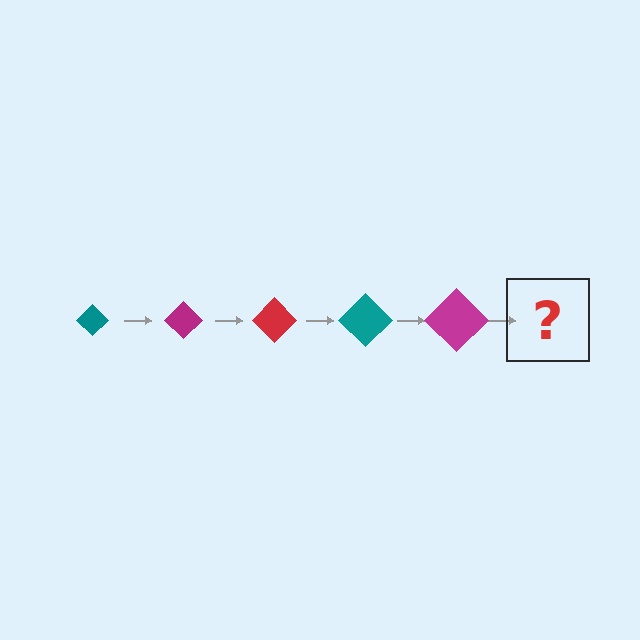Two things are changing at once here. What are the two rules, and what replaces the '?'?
The two rules are that the diamond grows larger each step and the color cycles through teal, magenta, and red. The '?' should be a red diamond, larger than the previous one.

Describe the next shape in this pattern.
It should be a red diamond, larger than the previous one.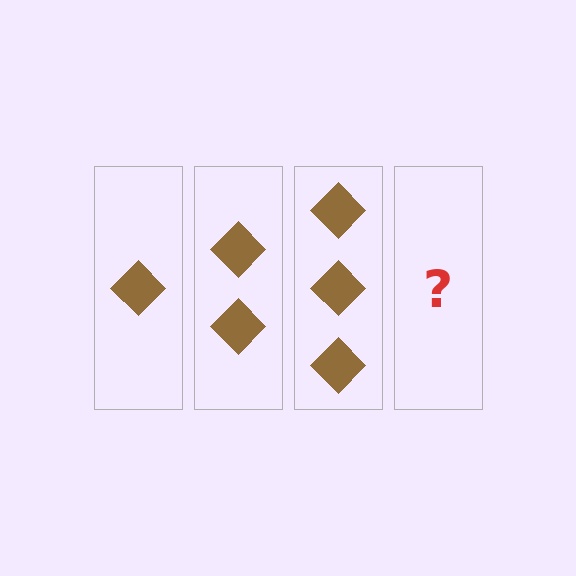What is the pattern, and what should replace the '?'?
The pattern is that each step adds one more diamond. The '?' should be 4 diamonds.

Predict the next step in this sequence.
The next step is 4 diamonds.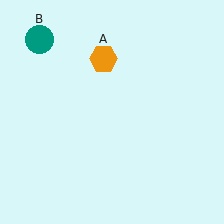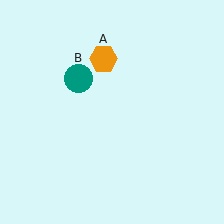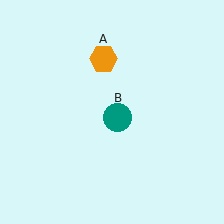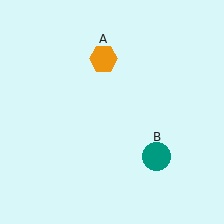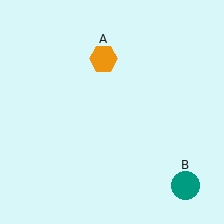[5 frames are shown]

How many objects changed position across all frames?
1 object changed position: teal circle (object B).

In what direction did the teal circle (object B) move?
The teal circle (object B) moved down and to the right.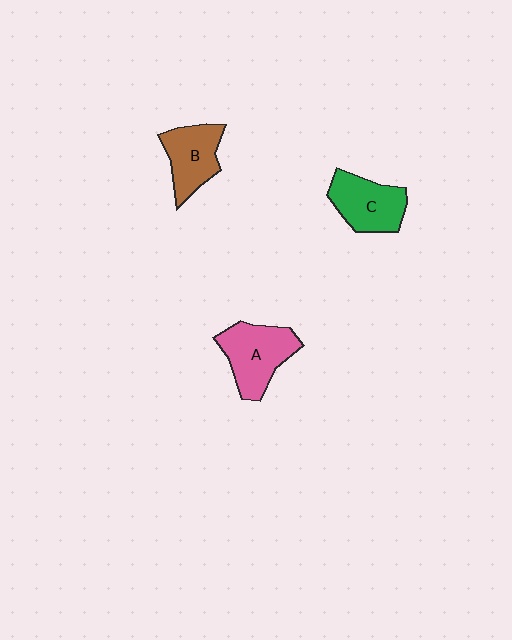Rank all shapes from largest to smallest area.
From largest to smallest: A (pink), C (green), B (brown).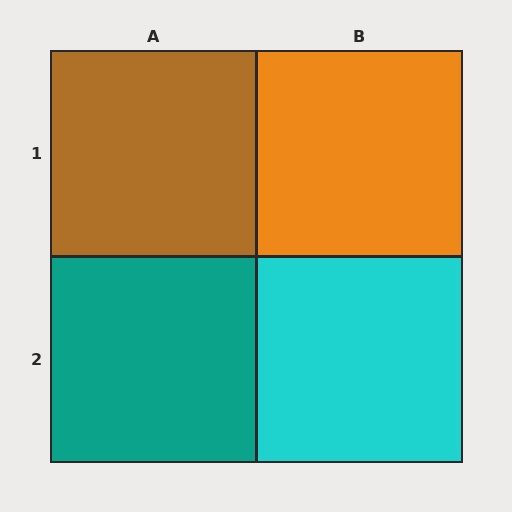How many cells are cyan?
1 cell is cyan.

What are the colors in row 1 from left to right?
Brown, orange.